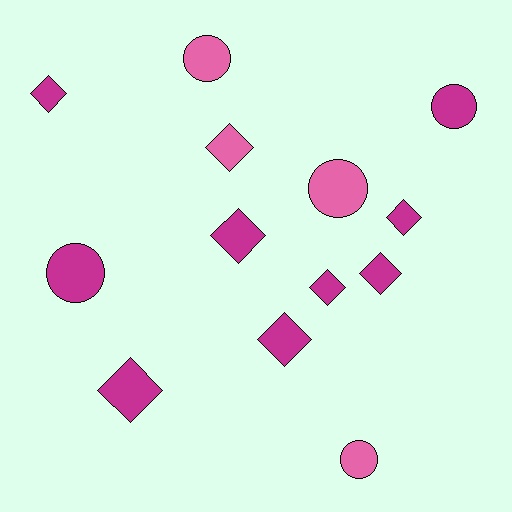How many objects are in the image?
There are 13 objects.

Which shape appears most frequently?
Diamond, with 8 objects.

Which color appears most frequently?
Magenta, with 9 objects.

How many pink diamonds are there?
There is 1 pink diamond.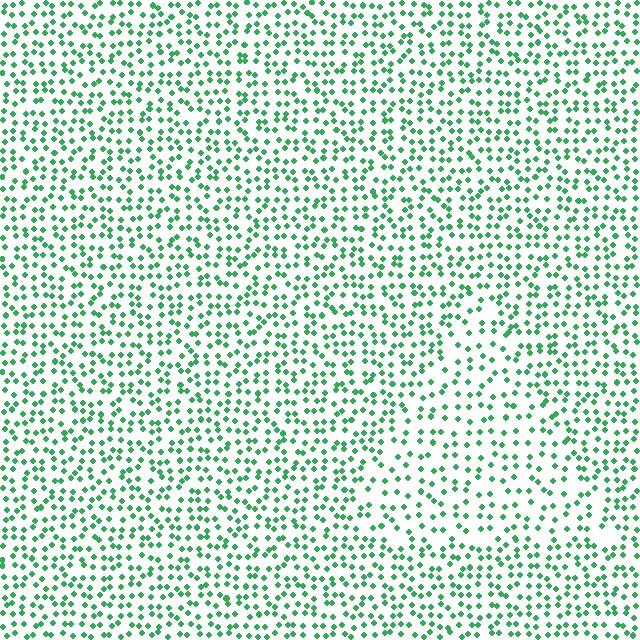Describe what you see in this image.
The image contains small green elements arranged at two different densities. A triangle-shaped region is visible where the elements are less densely packed than the surrounding area.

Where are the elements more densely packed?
The elements are more densely packed outside the triangle boundary.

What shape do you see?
I see a triangle.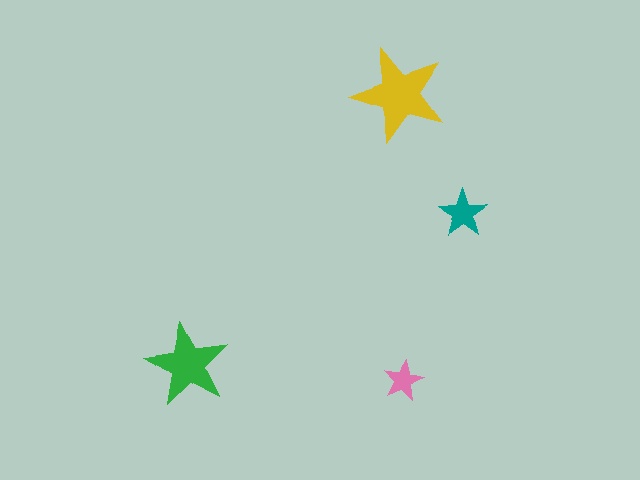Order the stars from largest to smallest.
the yellow one, the green one, the teal one, the pink one.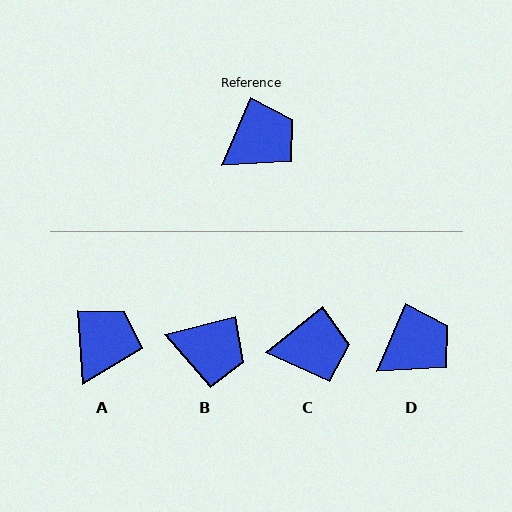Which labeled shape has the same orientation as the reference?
D.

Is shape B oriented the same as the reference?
No, it is off by about 52 degrees.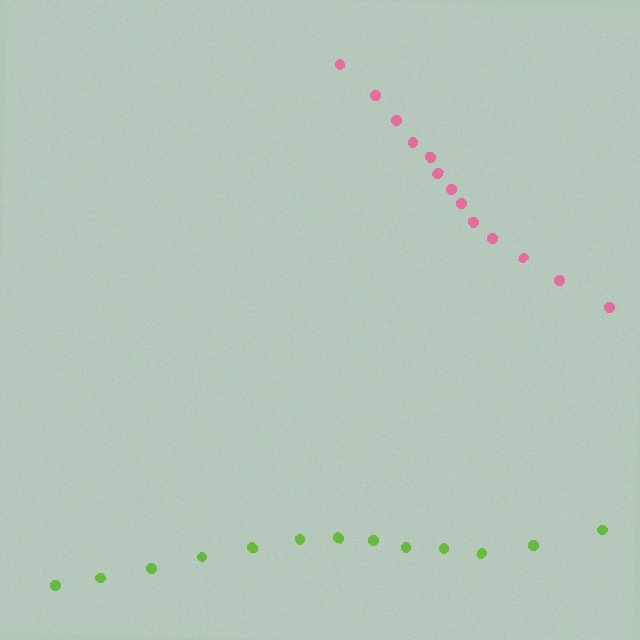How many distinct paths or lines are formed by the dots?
There are 2 distinct paths.